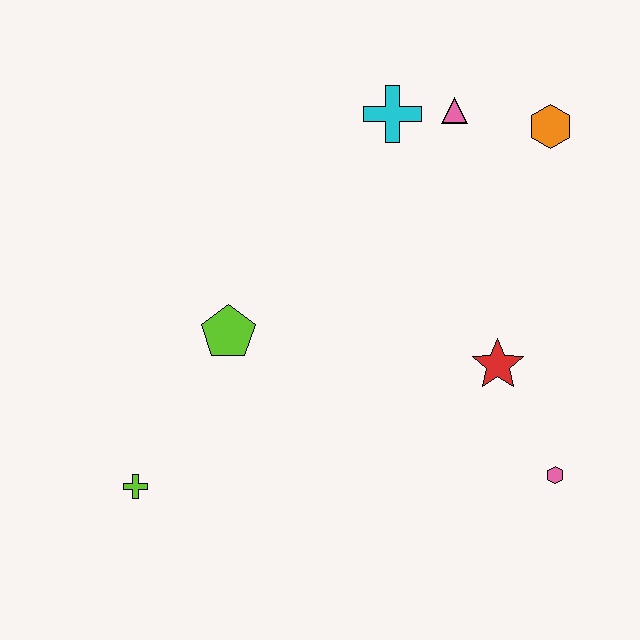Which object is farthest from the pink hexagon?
The lime cross is farthest from the pink hexagon.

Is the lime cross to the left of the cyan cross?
Yes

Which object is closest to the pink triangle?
The cyan cross is closest to the pink triangle.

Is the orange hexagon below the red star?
No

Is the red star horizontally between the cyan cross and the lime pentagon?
No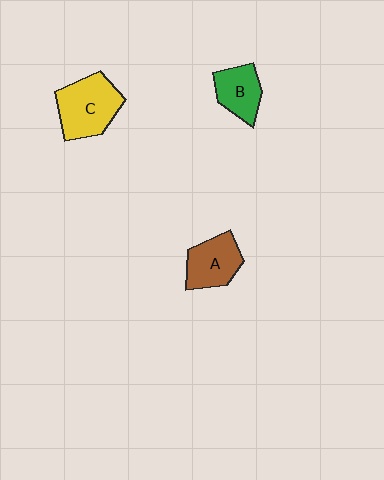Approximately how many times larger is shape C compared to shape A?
Approximately 1.3 times.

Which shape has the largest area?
Shape C (yellow).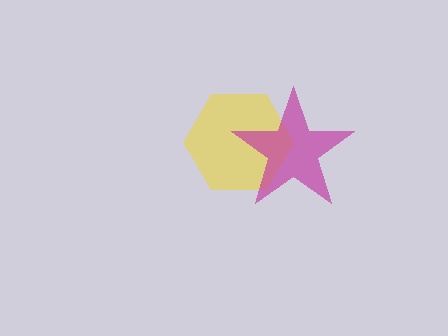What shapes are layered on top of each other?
The layered shapes are: a yellow hexagon, a magenta star.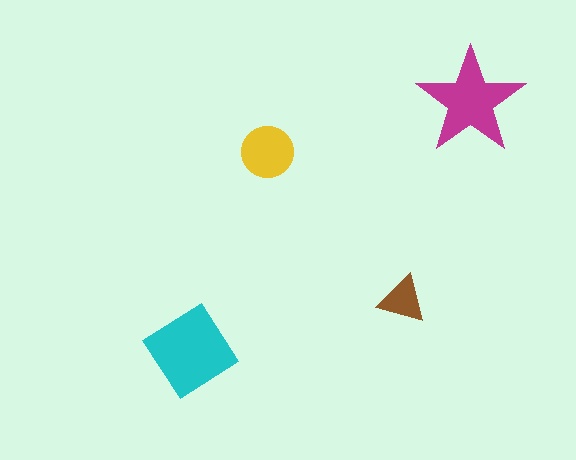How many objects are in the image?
There are 4 objects in the image.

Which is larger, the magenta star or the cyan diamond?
The cyan diamond.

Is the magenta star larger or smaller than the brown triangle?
Larger.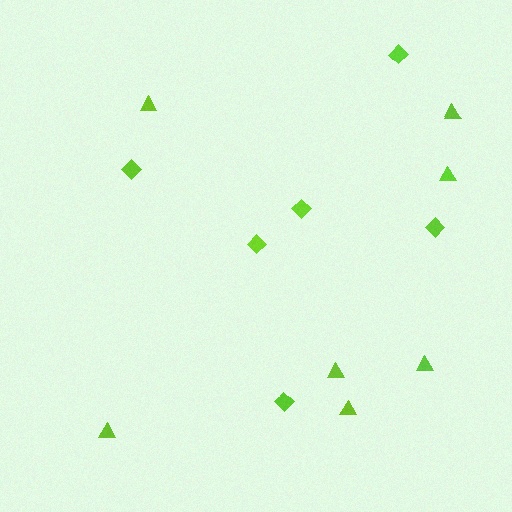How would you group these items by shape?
There are 2 groups: one group of triangles (7) and one group of diamonds (6).